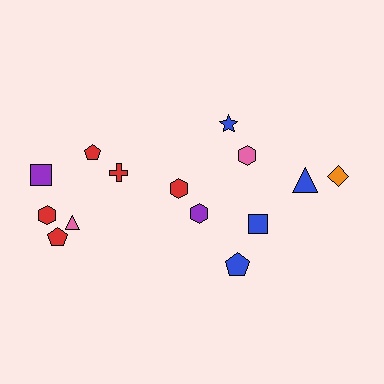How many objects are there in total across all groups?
There are 14 objects.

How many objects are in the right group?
There are 6 objects.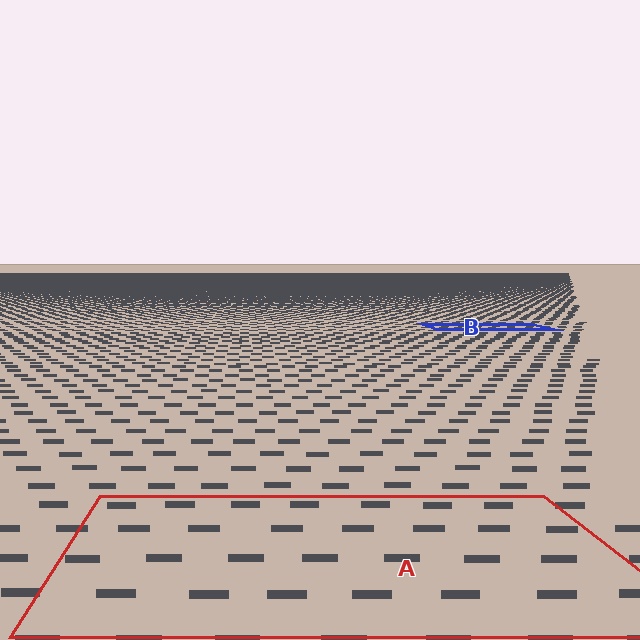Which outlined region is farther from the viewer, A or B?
Region B is farther from the viewer — the texture elements inside it appear smaller and more densely packed.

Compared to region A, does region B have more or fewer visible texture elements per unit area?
Region B has more texture elements per unit area — they are packed more densely because it is farther away.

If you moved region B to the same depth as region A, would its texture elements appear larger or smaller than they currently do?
They would appear larger. At a closer depth, the same texture elements are projected at a bigger on-screen size.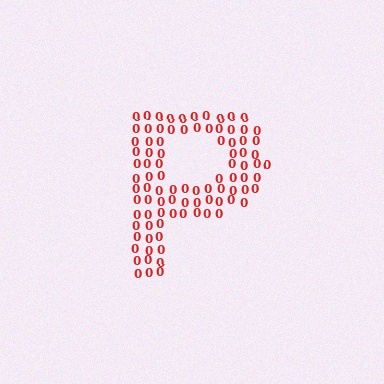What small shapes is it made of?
It is made of small digit 0's.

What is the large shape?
The large shape is the letter P.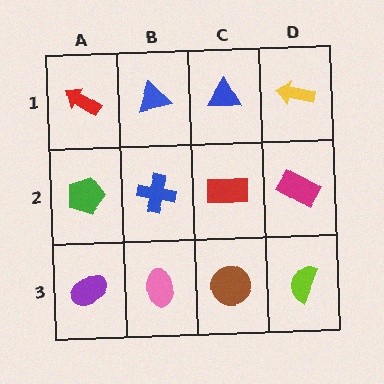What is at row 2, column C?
A red rectangle.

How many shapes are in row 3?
4 shapes.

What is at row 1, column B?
A blue triangle.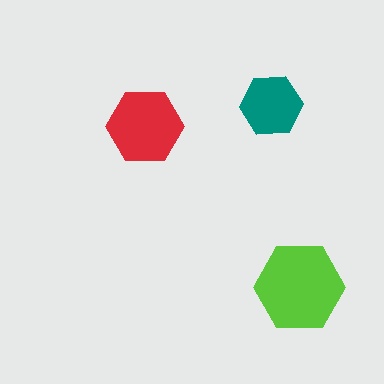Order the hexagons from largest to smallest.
the lime one, the red one, the teal one.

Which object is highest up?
The teal hexagon is topmost.